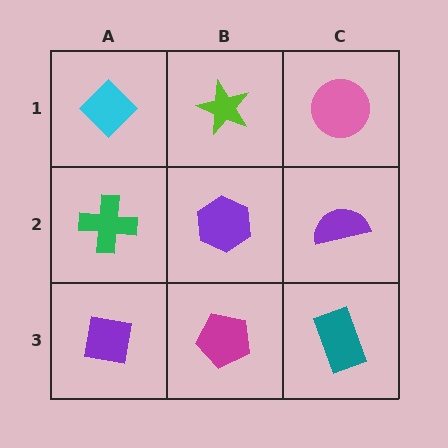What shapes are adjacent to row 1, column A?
A green cross (row 2, column A), a lime star (row 1, column B).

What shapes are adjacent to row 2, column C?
A pink circle (row 1, column C), a teal rectangle (row 3, column C), a purple hexagon (row 2, column B).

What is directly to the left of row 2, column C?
A purple hexagon.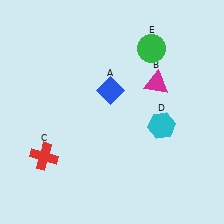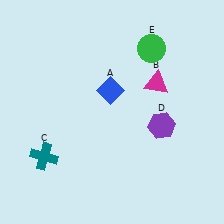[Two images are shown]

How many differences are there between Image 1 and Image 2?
There are 2 differences between the two images.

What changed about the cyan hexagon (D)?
In Image 1, D is cyan. In Image 2, it changed to purple.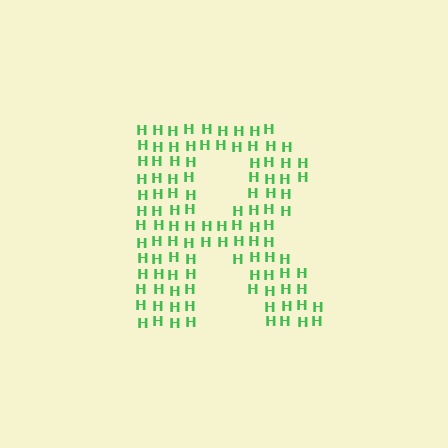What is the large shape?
The large shape is the letter R.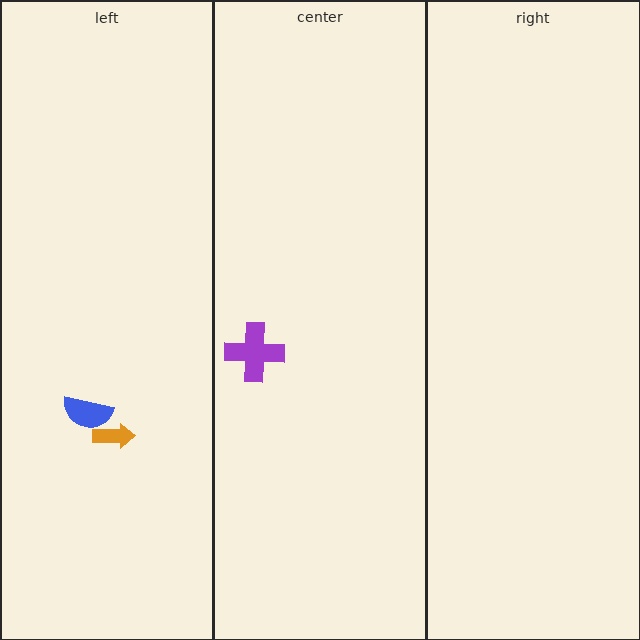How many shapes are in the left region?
2.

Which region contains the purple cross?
The center region.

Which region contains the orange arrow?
The left region.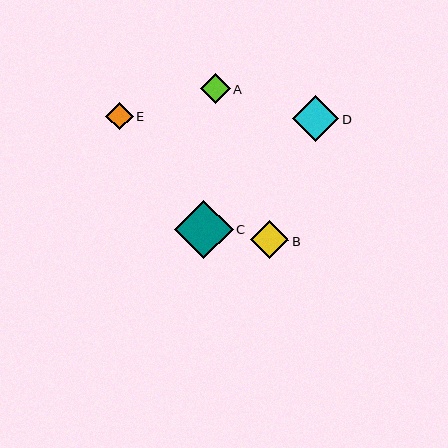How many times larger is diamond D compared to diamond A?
Diamond D is approximately 1.6 times the size of diamond A.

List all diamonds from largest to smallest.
From largest to smallest: C, D, B, A, E.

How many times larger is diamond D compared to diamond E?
Diamond D is approximately 1.7 times the size of diamond E.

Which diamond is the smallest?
Diamond E is the smallest with a size of approximately 27 pixels.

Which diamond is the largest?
Diamond C is the largest with a size of approximately 58 pixels.